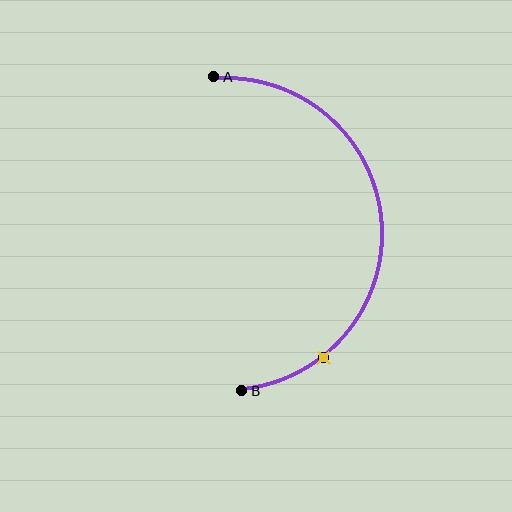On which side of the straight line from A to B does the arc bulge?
The arc bulges to the right of the straight line connecting A and B.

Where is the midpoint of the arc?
The arc midpoint is the point on the curve farthest from the straight line joining A and B. It sits to the right of that line.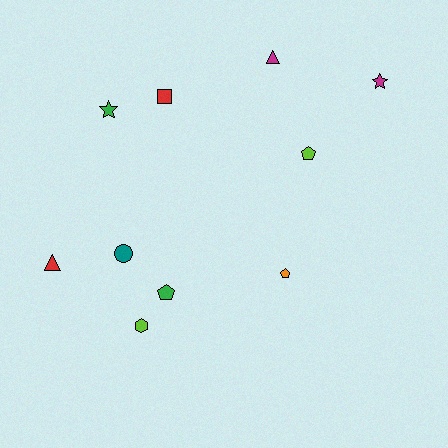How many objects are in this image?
There are 10 objects.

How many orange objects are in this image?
There is 1 orange object.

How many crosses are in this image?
There are no crosses.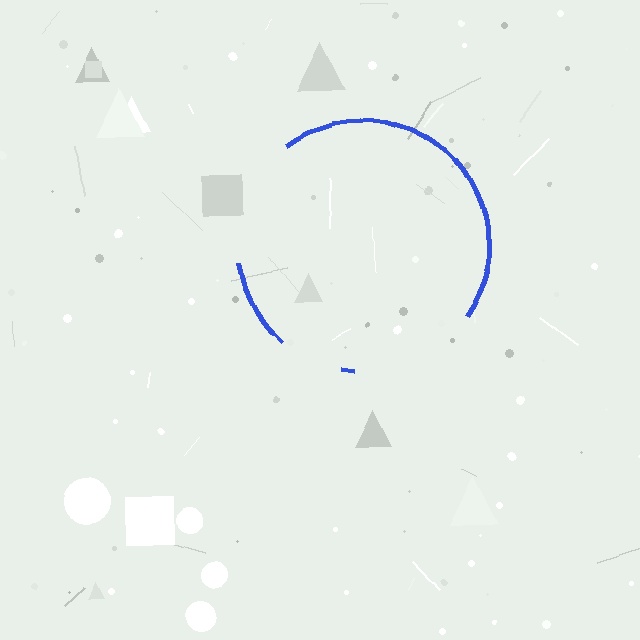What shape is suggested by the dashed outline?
The dashed outline suggests a circle.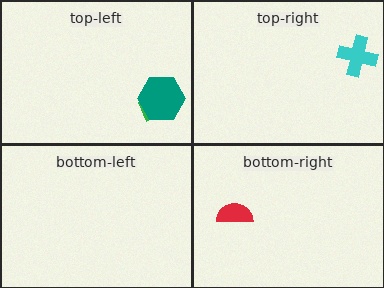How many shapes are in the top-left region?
2.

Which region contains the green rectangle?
The top-left region.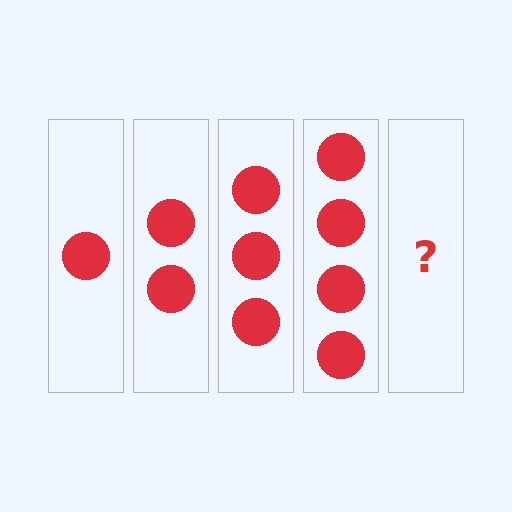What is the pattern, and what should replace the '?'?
The pattern is that each step adds one more circle. The '?' should be 5 circles.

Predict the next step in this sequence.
The next step is 5 circles.